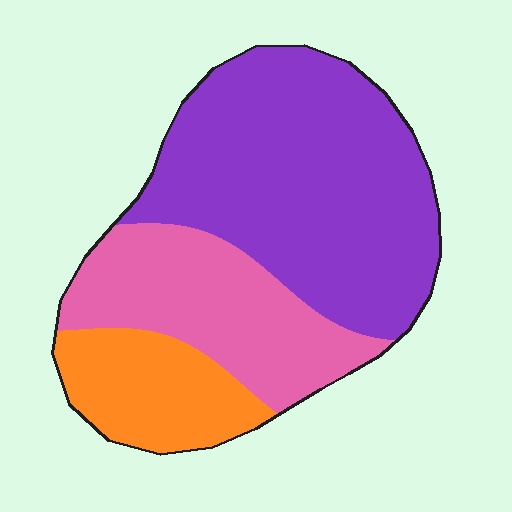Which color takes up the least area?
Orange, at roughly 20%.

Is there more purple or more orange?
Purple.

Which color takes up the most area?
Purple, at roughly 55%.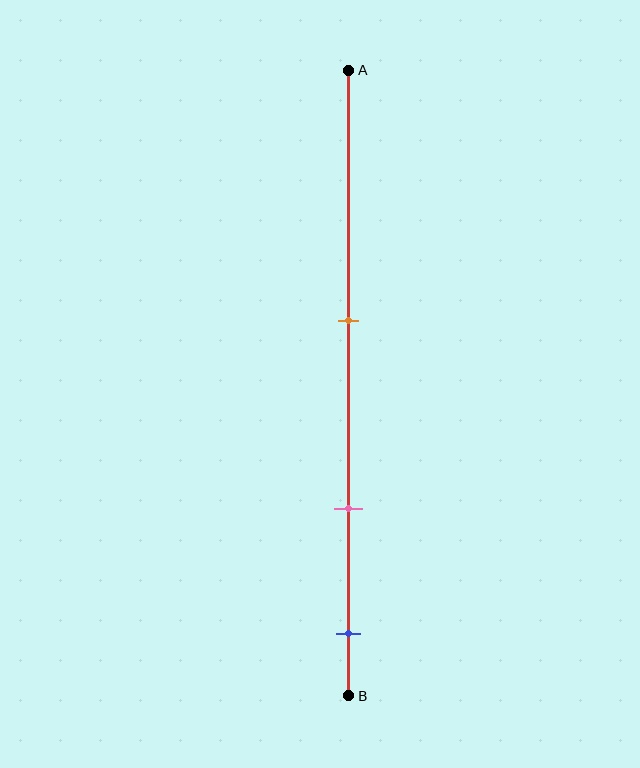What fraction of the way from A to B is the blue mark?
The blue mark is approximately 90% (0.9) of the way from A to B.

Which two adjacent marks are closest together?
The pink and blue marks are the closest adjacent pair.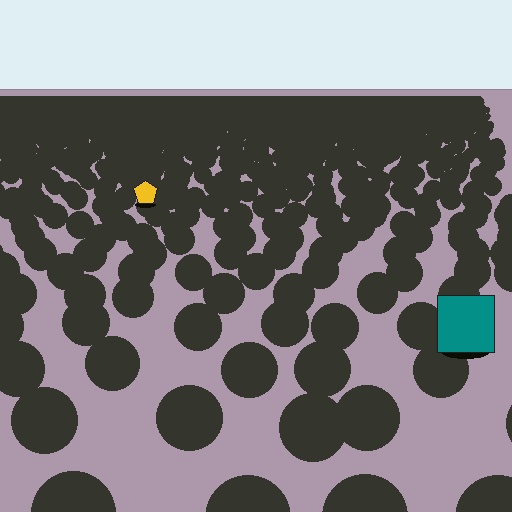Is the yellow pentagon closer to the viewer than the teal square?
No. The teal square is closer — you can tell from the texture gradient: the ground texture is coarser near it.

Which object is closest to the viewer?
The teal square is closest. The texture marks near it are larger and more spread out.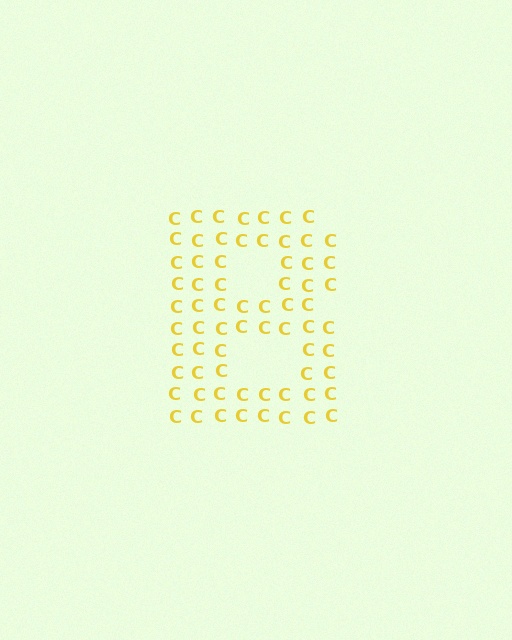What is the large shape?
The large shape is the letter B.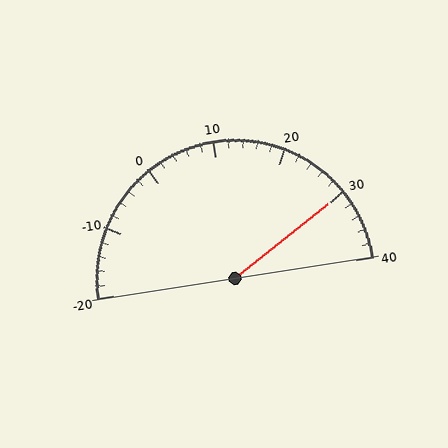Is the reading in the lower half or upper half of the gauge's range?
The reading is in the upper half of the range (-20 to 40).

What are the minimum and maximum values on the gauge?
The gauge ranges from -20 to 40.